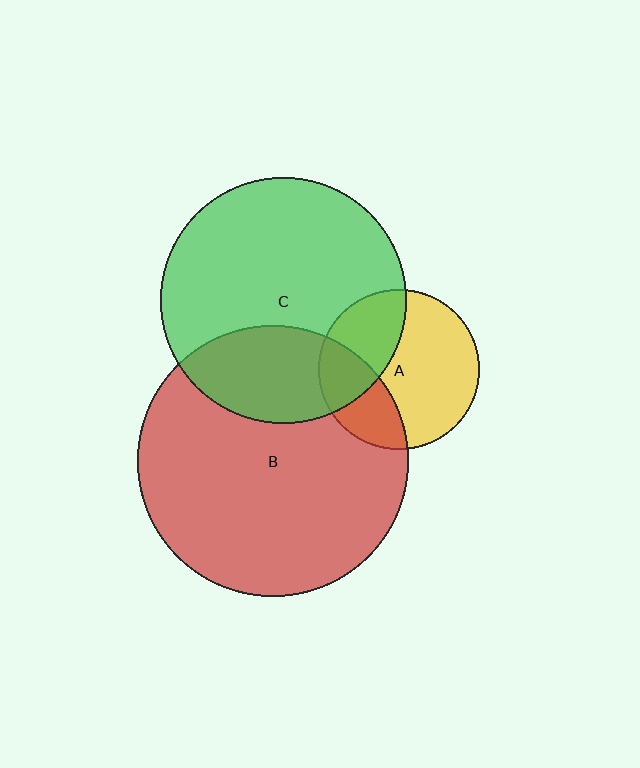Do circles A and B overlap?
Yes.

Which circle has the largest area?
Circle B (red).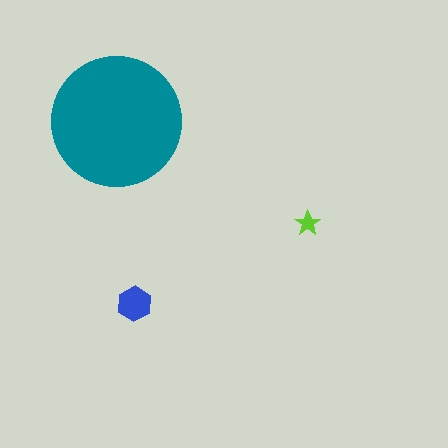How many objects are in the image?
There are 3 objects in the image.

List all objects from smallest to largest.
The lime star, the blue hexagon, the teal circle.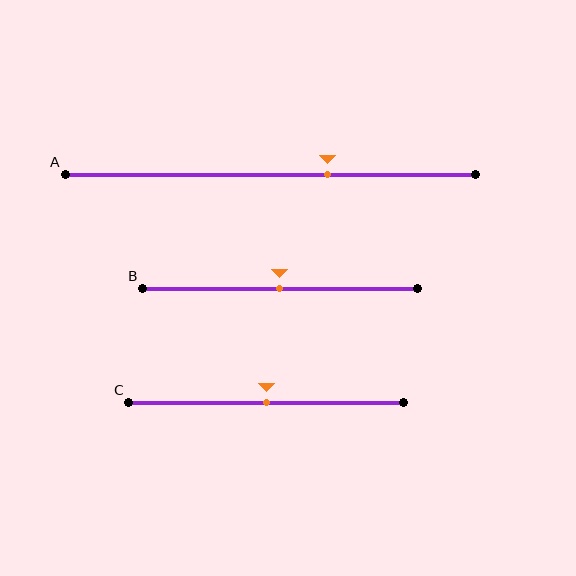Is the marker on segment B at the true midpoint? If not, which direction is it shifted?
Yes, the marker on segment B is at the true midpoint.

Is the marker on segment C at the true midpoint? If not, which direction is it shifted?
Yes, the marker on segment C is at the true midpoint.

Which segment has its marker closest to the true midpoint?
Segment B has its marker closest to the true midpoint.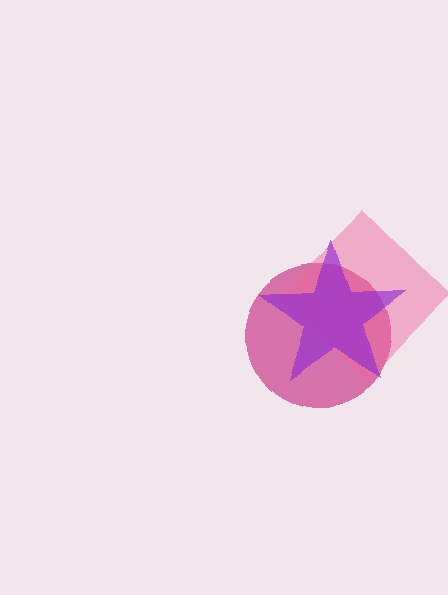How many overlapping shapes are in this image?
There are 3 overlapping shapes in the image.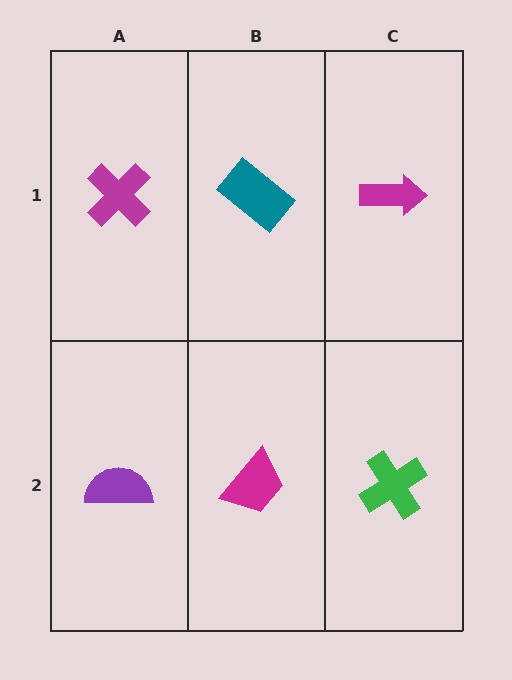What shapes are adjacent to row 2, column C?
A magenta arrow (row 1, column C), a magenta trapezoid (row 2, column B).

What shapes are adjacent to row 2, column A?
A magenta cross (row 1, column A), a magenta trapezoid (row 2, column B).